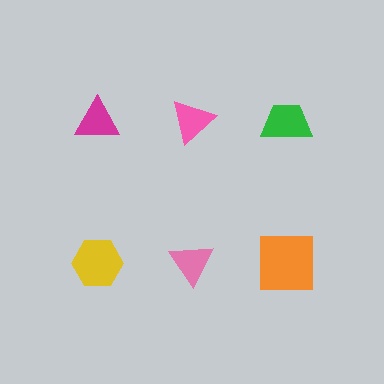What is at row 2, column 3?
An orange square.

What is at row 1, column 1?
A magenta triangle.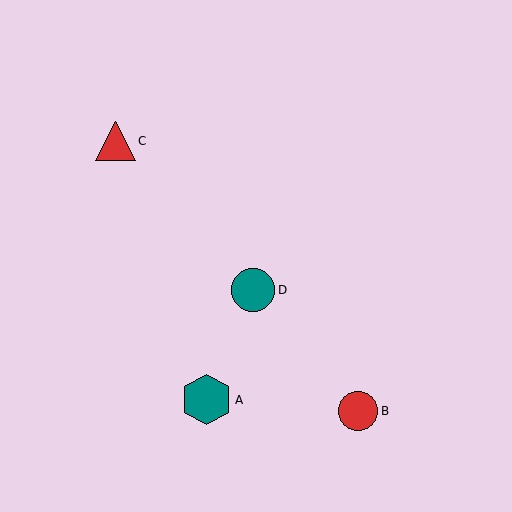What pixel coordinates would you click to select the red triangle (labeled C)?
Click at (116, 141) to select the red triangle C.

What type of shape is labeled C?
Shape C is a red triangle.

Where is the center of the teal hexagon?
The center of the teal hexagon is at (206, 400).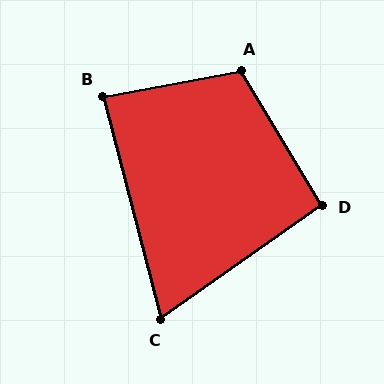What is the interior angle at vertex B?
Approximately 86 degrees (approximately right).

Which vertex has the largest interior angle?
A, at approximately 111 degrees.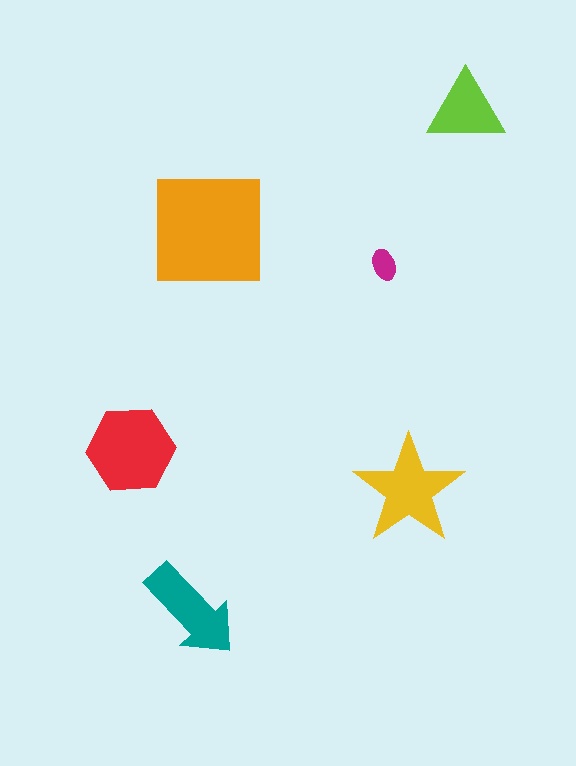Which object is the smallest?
The magenta ellipse.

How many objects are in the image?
There are 6 objects in the image.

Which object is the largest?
The orange square.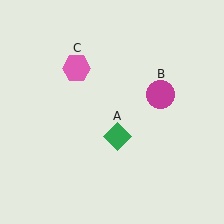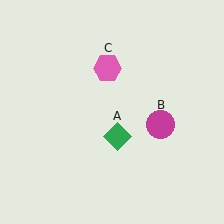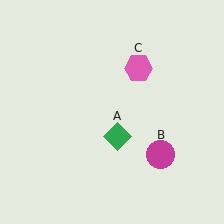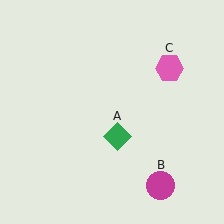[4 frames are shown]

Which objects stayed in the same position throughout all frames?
Green diamond (object A) remained stationary.